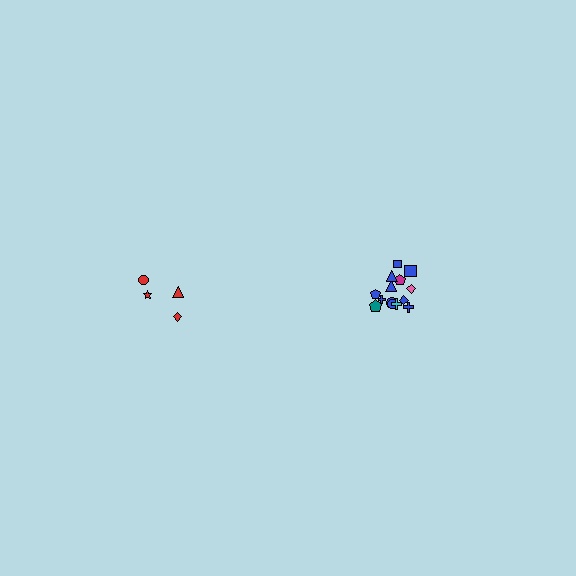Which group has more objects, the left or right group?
The right group.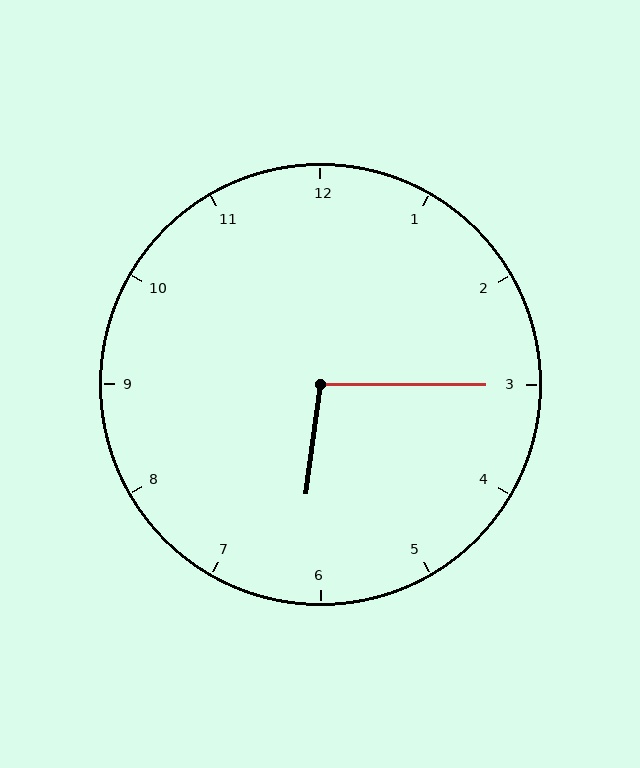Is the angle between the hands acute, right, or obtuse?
It is obtuse.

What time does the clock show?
6:15.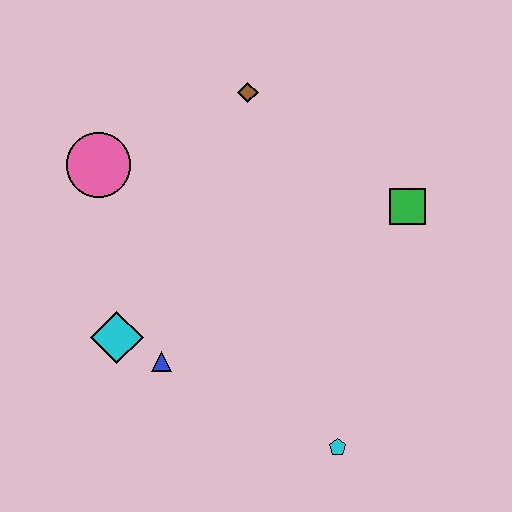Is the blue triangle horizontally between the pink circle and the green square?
Yes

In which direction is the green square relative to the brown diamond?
The green square is to the right of the brown diamond.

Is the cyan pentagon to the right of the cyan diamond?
Yes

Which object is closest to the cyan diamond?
The blue triangle is closest to the cyan diamond.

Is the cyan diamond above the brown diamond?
No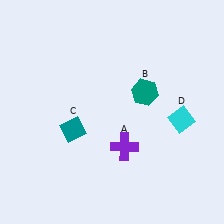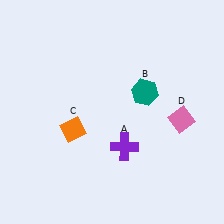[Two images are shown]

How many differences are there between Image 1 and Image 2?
There are 2 differences between the two images.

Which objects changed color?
C changed from teal to orange. D changed from cyan to pink.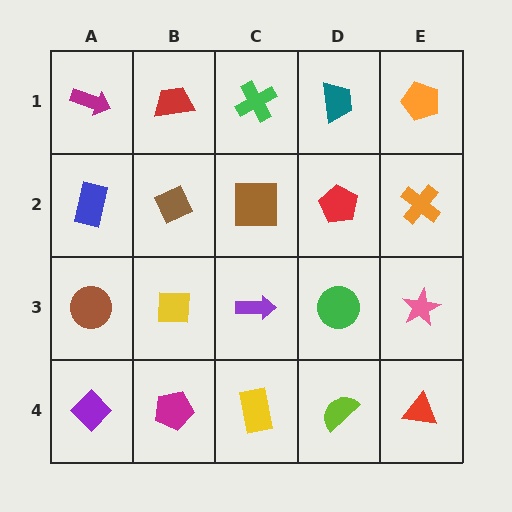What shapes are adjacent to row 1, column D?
A red pentagon (row 2, column D), a green cross (row 1, column C), an orange pentagon (row 1, column E).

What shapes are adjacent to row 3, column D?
A red pentagon (row 2, column D), a lime semicircle (row 4, column D), a purple arrow (row 3, column C), a pink star (row 3, column E).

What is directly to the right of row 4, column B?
A yellow rectangle.